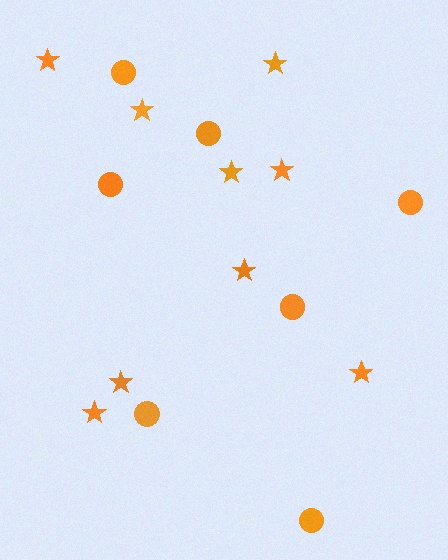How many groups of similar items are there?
There are 2 groups: one group of stars (9) and one group of circles (7).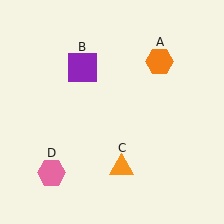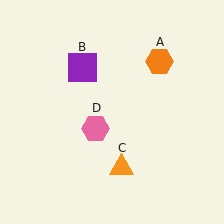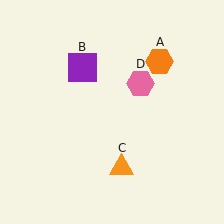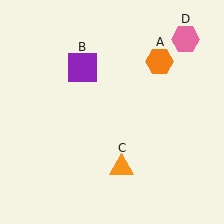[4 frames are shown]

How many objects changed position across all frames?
1 object changed position: pink hexagon (object D).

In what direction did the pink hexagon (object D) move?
The pink hexagon (object D) moved up and to the right.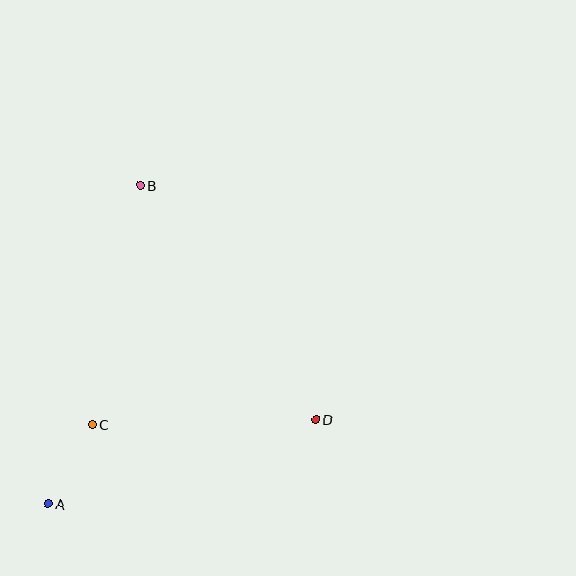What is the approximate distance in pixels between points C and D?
The distance between C and D is approximately 224 pixels.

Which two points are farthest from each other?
Points A and B are farthest from each other.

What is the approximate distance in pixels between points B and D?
The distance between B and D is approximately 292 pixels.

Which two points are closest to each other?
Points A and C are closest to each other.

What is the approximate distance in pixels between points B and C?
The distance between B and C is approximately 244 pixels.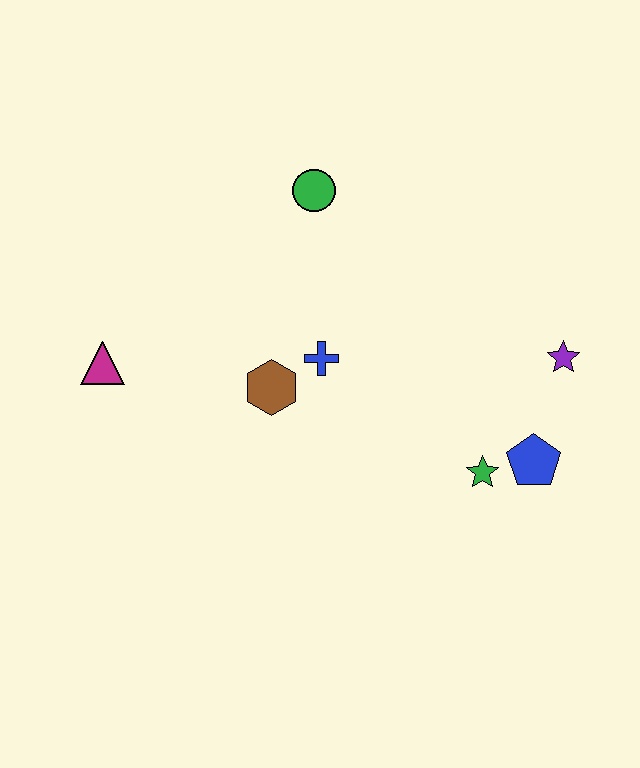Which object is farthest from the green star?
The magenta triangle is farthest from the green star.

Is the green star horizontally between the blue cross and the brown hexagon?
No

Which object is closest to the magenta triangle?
The brown hexagon is closest to the magenta triangle.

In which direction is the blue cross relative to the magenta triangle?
The blue cross is to the right of the magenta triangle.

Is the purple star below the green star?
No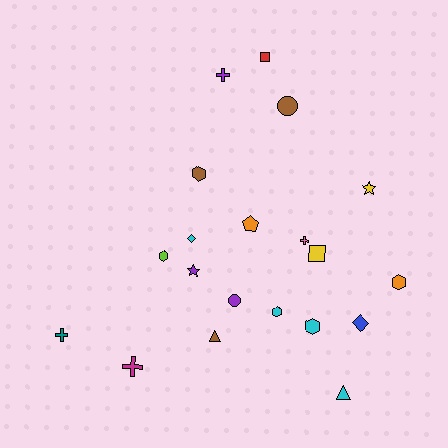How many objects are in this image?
There are 20 objects.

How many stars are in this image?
There are 2 stars.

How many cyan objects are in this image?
There are 4 cyan objects.